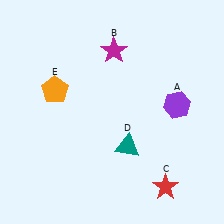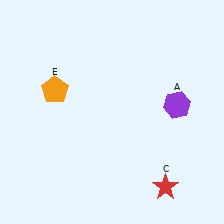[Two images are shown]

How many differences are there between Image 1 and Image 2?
There are 2 differences between the two images.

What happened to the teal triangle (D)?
The teal triangle (D) was removed in Image 2. It was in the bottom-right area of Image 1.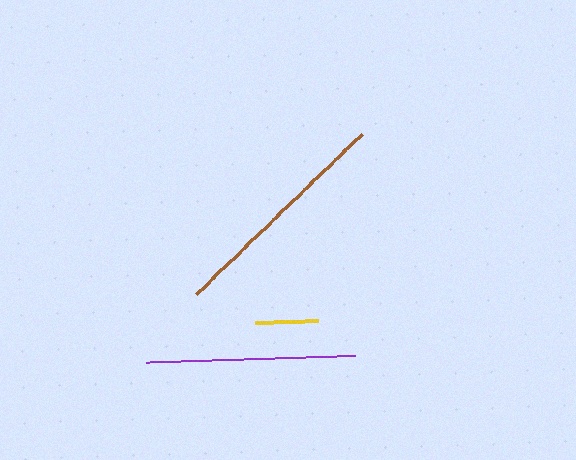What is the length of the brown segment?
The brown segment is approximately 230 pixels long.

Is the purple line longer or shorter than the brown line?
The brown line is longer than the purple line.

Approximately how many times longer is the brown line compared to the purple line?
The brown line is approximately 1.1 times the length of the purple line.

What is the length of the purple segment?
The purple segment is approximately 209 pixels long.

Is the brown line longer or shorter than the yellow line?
The brown line is longer than the yellow line.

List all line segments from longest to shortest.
From longest to shortest: brown, purple, yellow.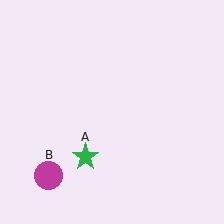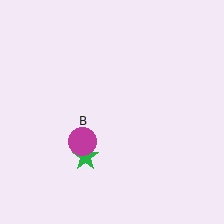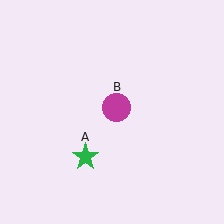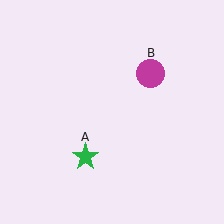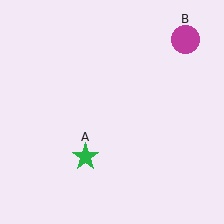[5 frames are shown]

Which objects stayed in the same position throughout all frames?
Green star (object A) remained stationary.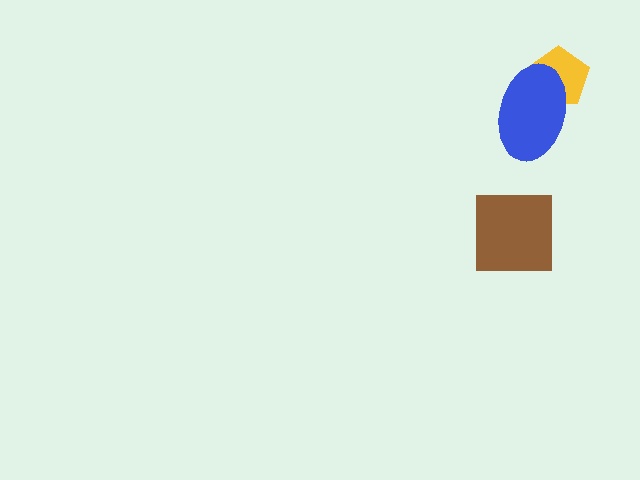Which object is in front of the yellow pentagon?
The blue ellipse is in front of the yellow pentagon.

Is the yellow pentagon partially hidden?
Yes, it is partially covered by another shape.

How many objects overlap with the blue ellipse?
1 object overlaps with the blue ellipse.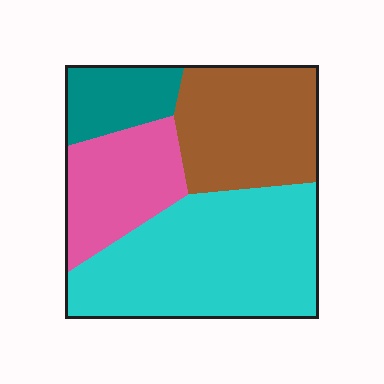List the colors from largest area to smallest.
From largest to smallest: cyan, brown, pink, teal.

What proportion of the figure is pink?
Pink takes up about one fifth (1/5) of the figure.